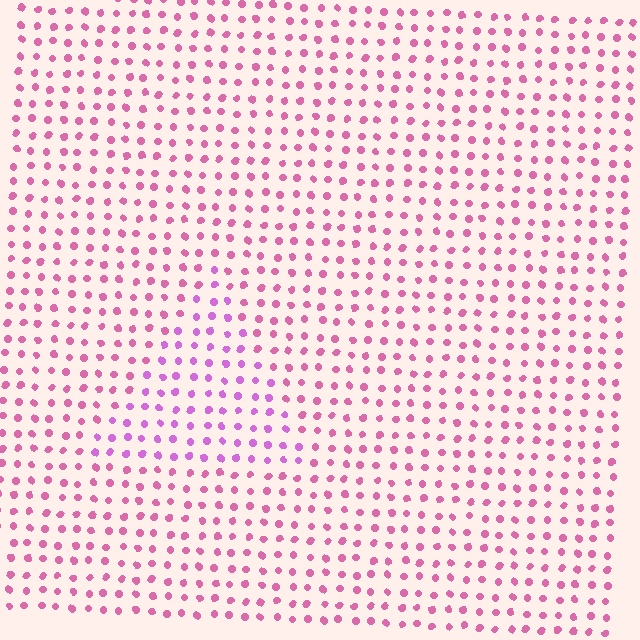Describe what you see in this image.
The image is filled with small pink elements in a uniform arrangement. A triangle-shaped region is visible where the elements are tinted to a slightly different hue, forming a subtle color boundary.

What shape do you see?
I see a triangle.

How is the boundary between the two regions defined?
The boundary is defined purely by a slight shift in hue (about 30 degrees). Spacing, size, and orientation are identical on both sides.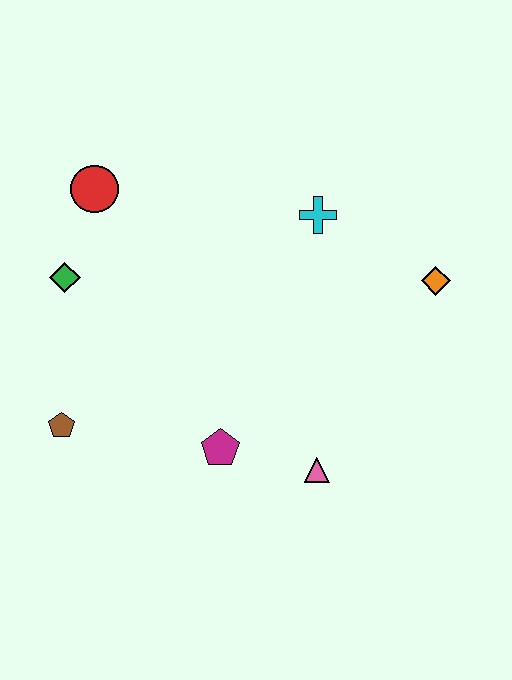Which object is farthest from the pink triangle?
The red circle is farthest from the pink triangle.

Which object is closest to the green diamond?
The red circle is closest to the green diamond.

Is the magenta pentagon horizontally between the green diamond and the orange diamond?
Yes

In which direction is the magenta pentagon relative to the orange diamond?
The magenta pentagon is to the left of the orange diamond.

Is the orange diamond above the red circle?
No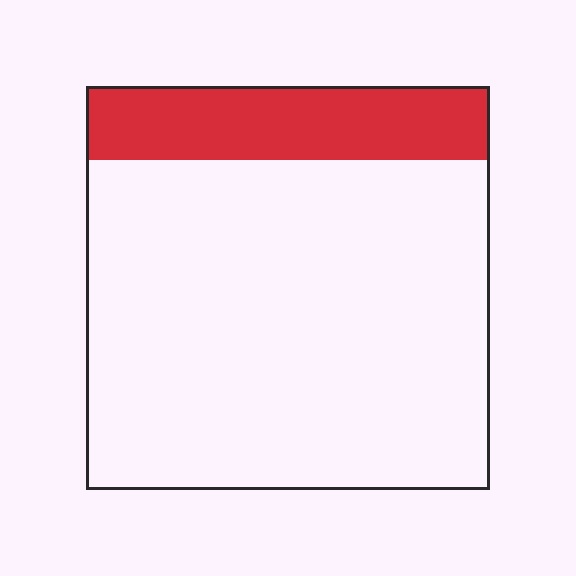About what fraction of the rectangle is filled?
About one sixth (1/6).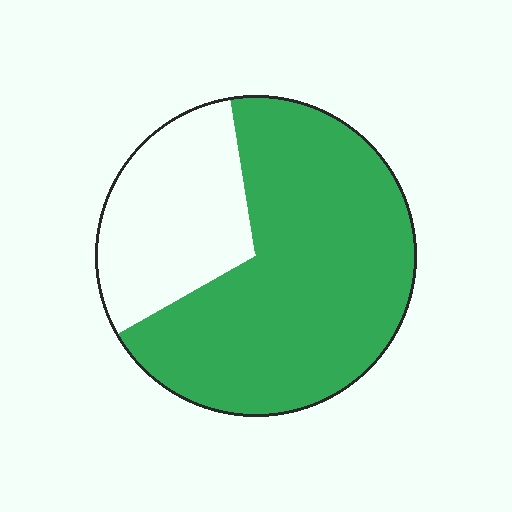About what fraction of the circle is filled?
About two thirds (2/3).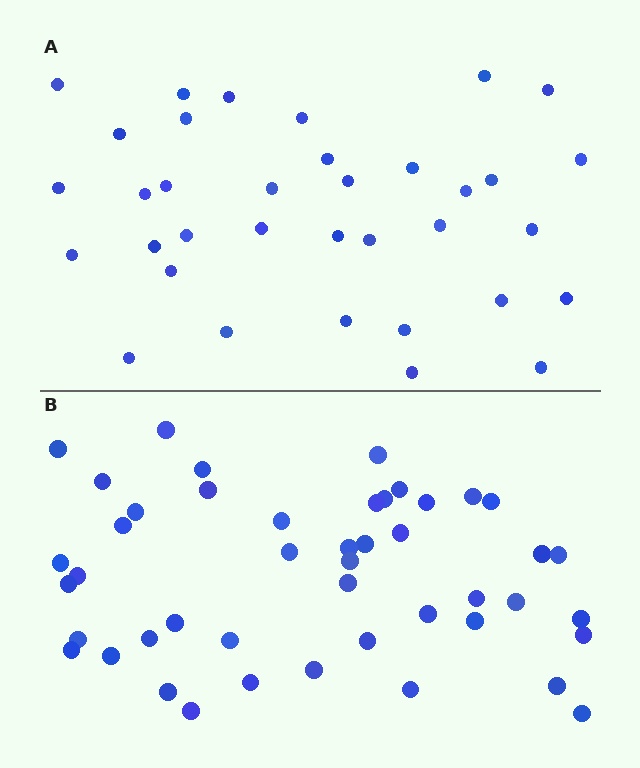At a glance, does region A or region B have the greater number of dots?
Region B (the bottom region) has more dots.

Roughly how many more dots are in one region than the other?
Region B has roughly 12 or so more dots than region A.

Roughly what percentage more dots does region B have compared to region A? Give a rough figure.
About 30% more.